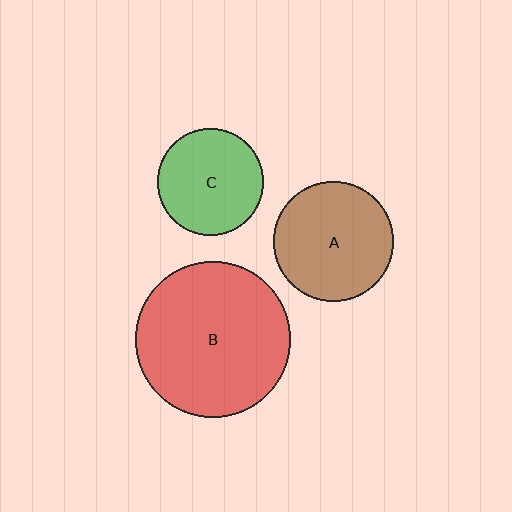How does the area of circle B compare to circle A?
Approximately 1.7 times.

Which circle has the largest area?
Circle B (red).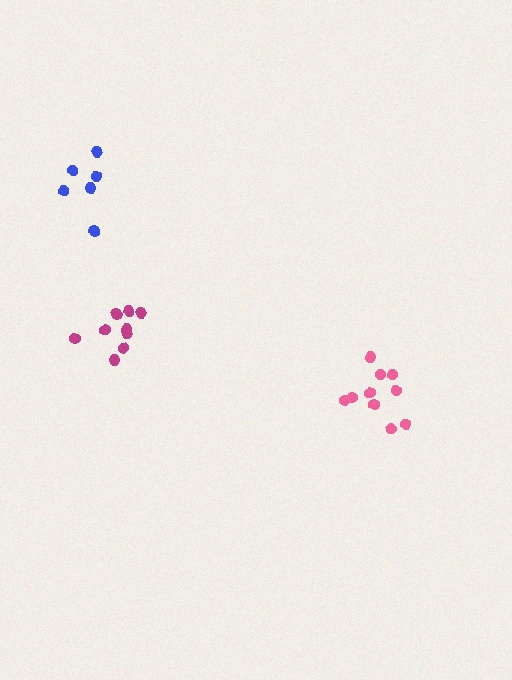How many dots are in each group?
Group 1: 6 dots, Group 2: 10 dots, Group 3: 9 dots (25 total).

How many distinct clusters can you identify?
There are 3 distinct clusters.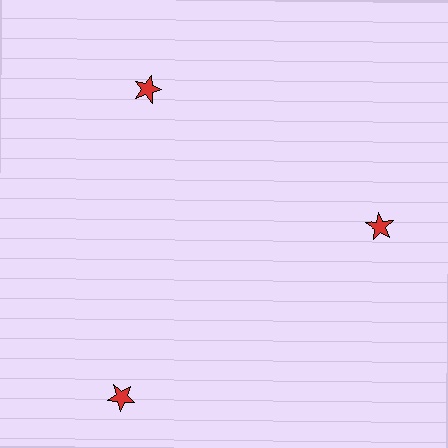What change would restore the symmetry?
The symmetry would be restored by moving it inward, back onto the ring so that all 3 stars sit at equal angles and equal distance from the center.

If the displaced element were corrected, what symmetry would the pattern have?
It would have 3-fold rotational symmetry — the pattern would map onto itself every 120 degrees.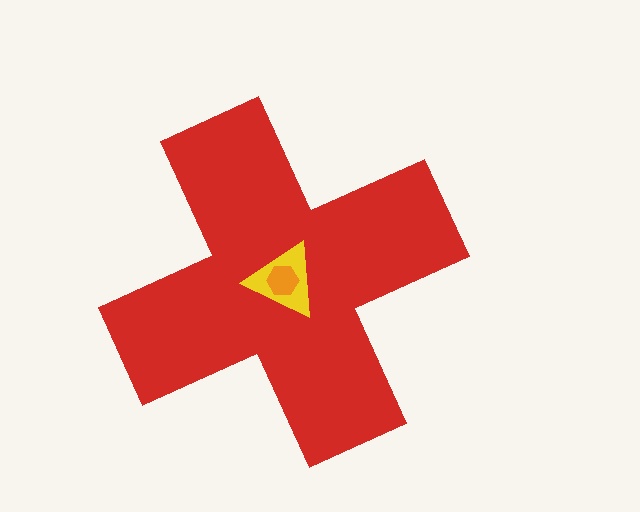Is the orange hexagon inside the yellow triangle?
Yes.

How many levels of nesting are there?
3.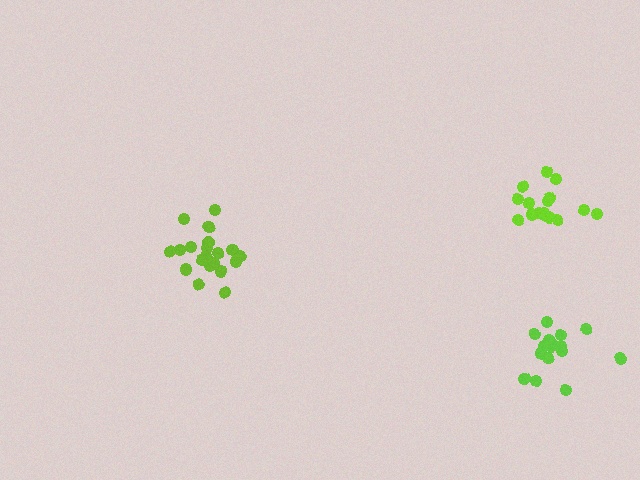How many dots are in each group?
Group 1: 20 dots, Group 2: 16 dots, Group 3: 16 dots (52 total).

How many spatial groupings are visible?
There are 3 spatial groupings.